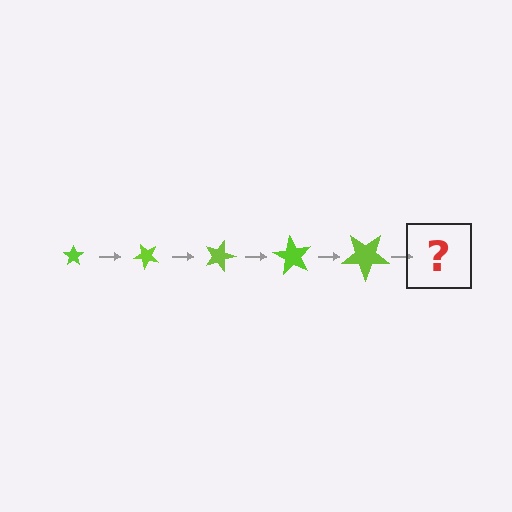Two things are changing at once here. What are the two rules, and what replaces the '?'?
The two rules are that the star grows larger each step and it rotates 45 degrees each step. The '?' should be a star, larger than the previous one and rotated 225 degrees from the start.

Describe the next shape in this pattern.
It should be a star, larger than the previous one and rotated 225 degrees from the start.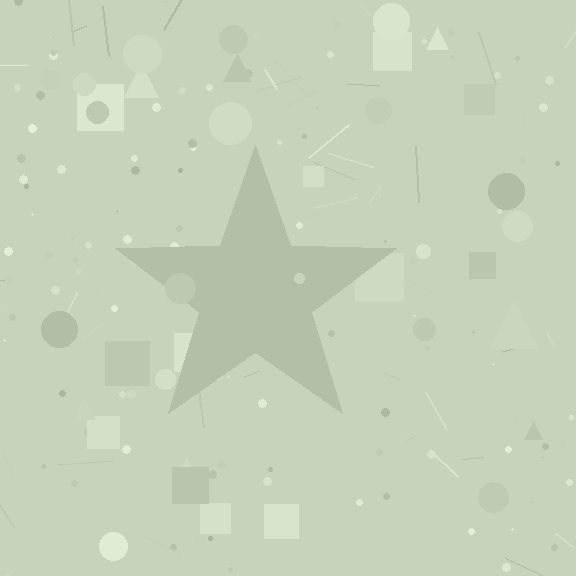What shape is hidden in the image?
A star is hidden in the image.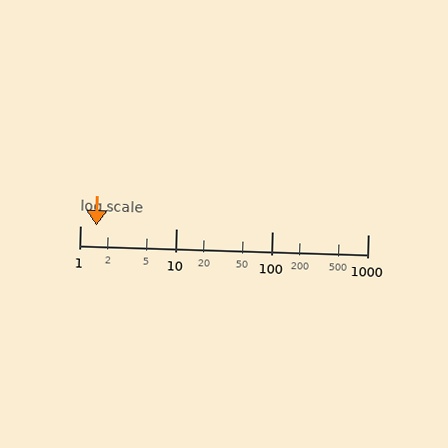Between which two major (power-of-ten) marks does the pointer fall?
The pointer is between 1 and 10.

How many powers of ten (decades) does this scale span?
The scale spans 3 decades, from 1 to 1000.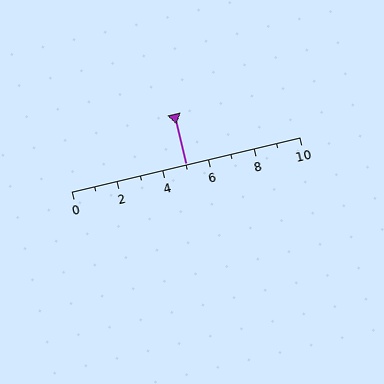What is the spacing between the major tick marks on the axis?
The major ticks are spaced 2 apart.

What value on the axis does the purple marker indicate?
The marker indicates approximately 5.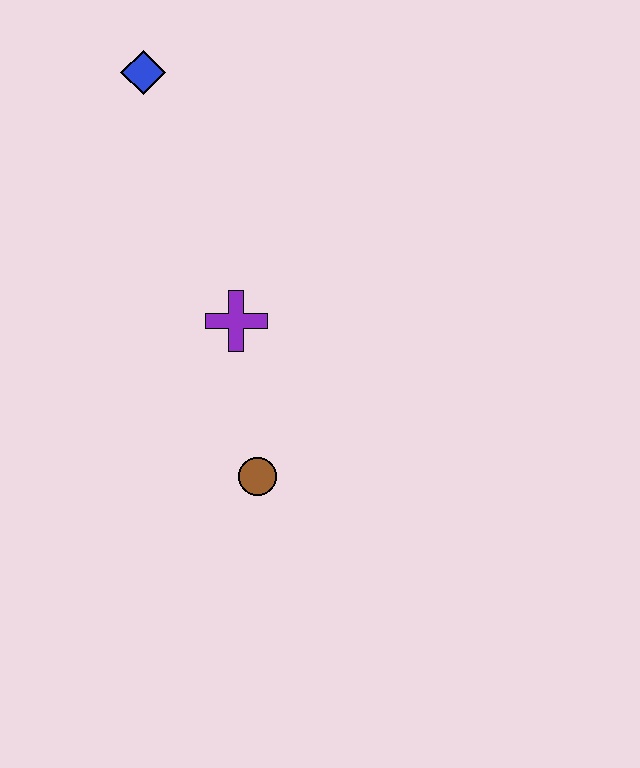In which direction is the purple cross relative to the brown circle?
The purple cross is above the brown circle.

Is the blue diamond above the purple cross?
Yes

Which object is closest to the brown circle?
The purple cross is closest to the brown circle.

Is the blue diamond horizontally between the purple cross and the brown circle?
No